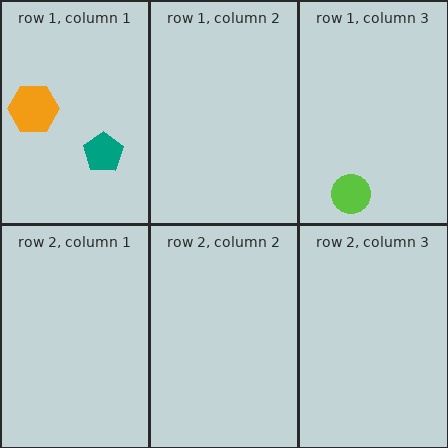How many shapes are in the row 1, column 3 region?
1.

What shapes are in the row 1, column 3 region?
The lime circle.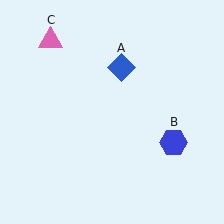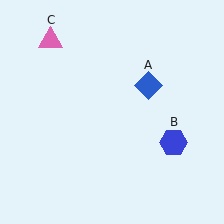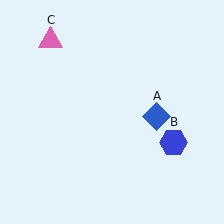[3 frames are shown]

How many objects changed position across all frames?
1 object changed position: blue diamond (object A).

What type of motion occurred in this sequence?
The blue diamond (object A) rotated clockwise around the center of the scene.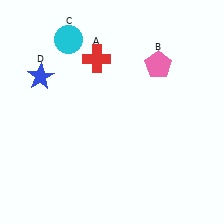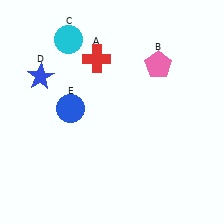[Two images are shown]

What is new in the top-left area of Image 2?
A blue circle (E) was added in the top-left area of Image 2.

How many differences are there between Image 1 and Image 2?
There is 1 difference between the two images.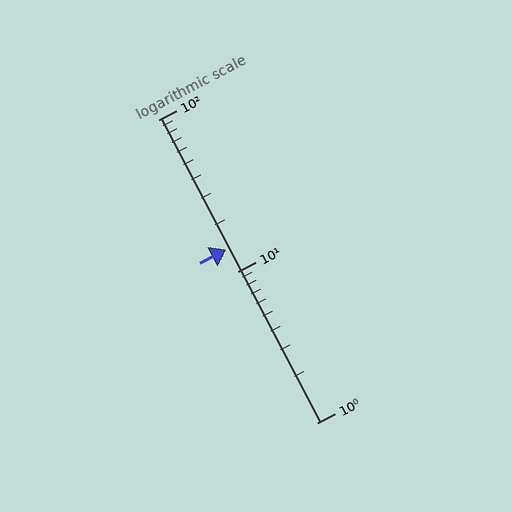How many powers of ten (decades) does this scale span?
The scale spans 2 decades, from 1 to 100.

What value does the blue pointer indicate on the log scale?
The pointer indicates approximately 14.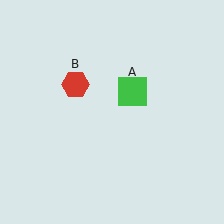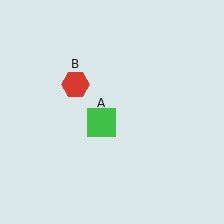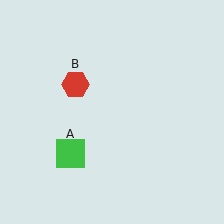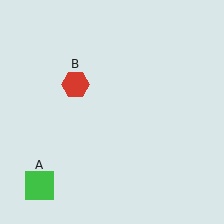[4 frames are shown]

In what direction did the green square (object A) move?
The green square (object A) moved down and to the left.